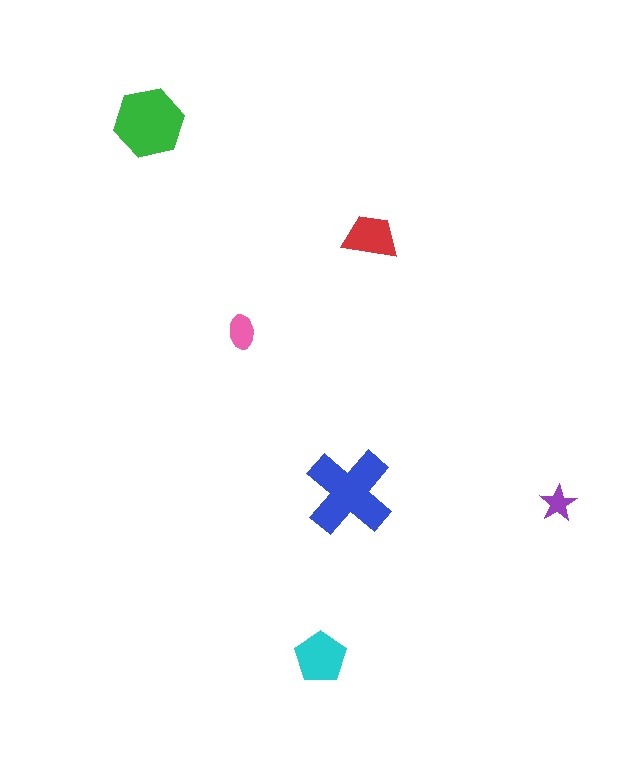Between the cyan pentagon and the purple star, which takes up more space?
The cyan pentagon.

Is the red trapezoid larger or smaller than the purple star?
Larger.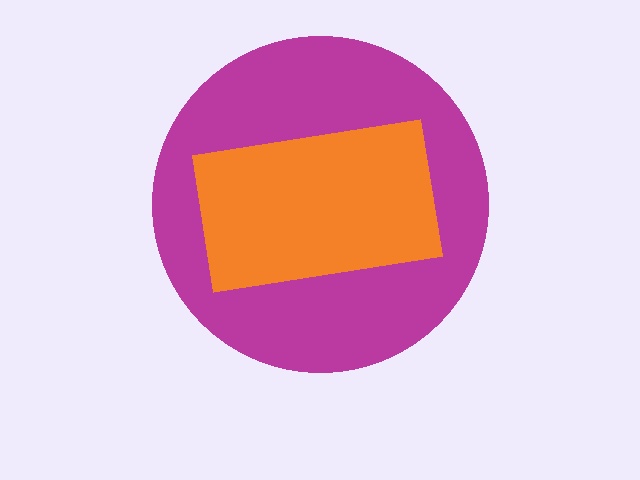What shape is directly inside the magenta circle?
The orange rectangle.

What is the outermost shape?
The magenta circle.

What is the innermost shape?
The orange rectangle.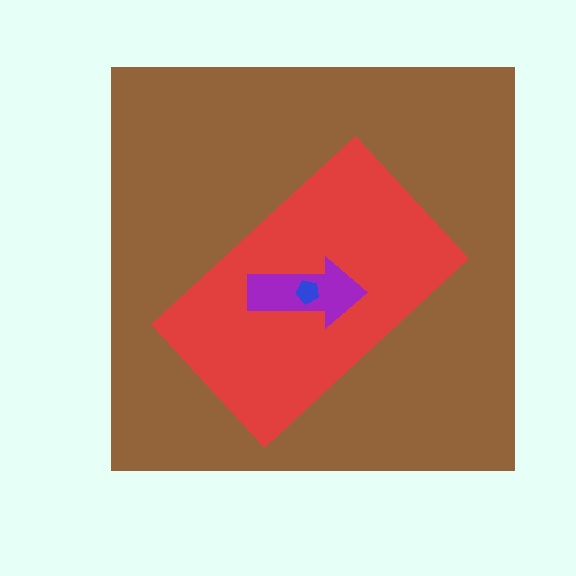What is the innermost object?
The blue pentagon.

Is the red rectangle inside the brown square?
Yes.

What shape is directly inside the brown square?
The red rectangle.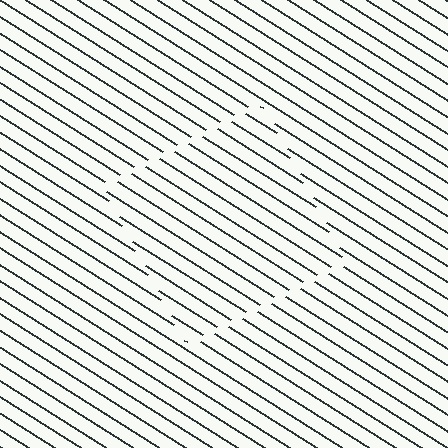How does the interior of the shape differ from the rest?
The interior of the shape contains the same grating, shifted by half a period — the contour is defined by the phase discontinuity where line-ends from the inner and outer gratings abut.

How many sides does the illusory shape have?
4 sides — the line-ends trace a square.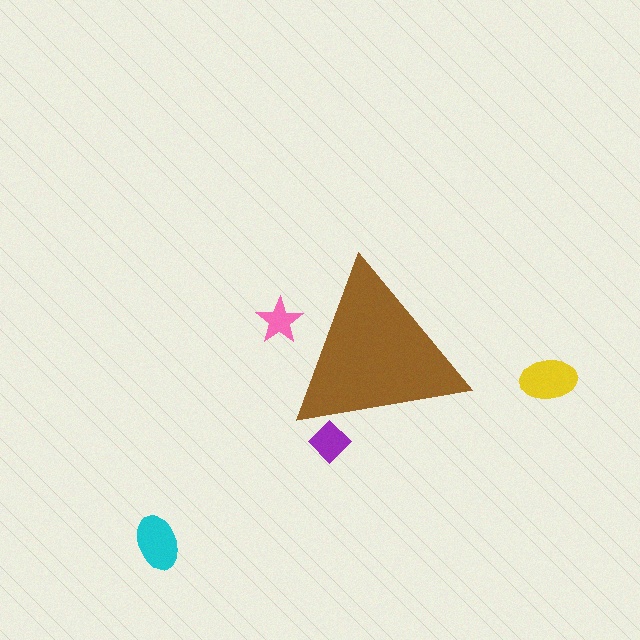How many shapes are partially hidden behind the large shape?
2 shapes are partially hidden.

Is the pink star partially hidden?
Yes, the pink star is partially hidden behind the brown triangle.